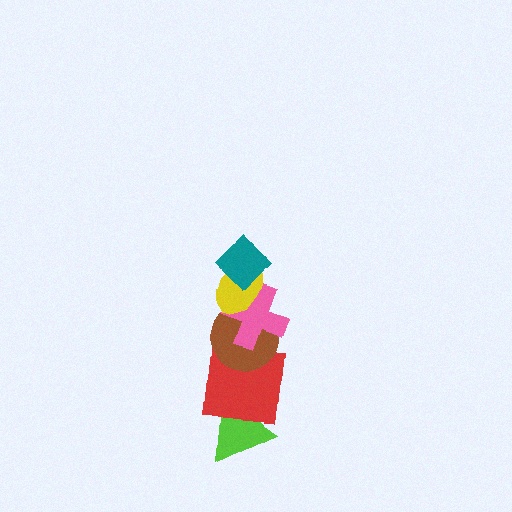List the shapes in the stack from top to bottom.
From top to bottom: the teal diamond, the yellow ellipse, the pink cross, the brown circle, the red square, the lime triangle.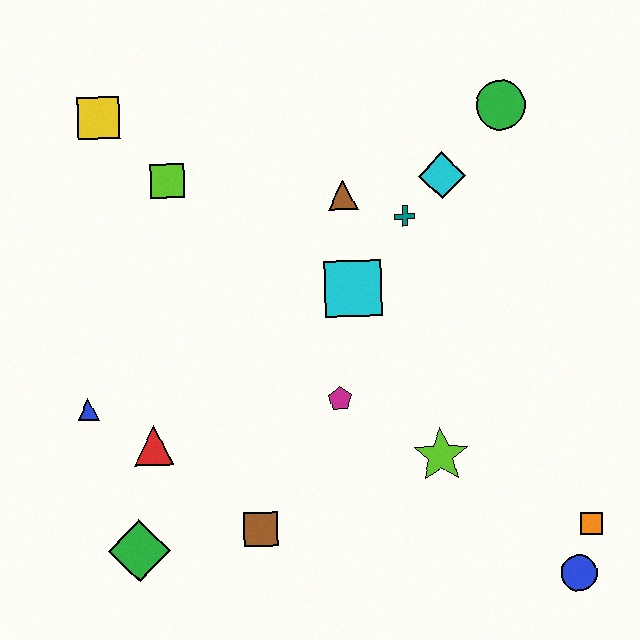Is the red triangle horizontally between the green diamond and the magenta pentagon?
Yes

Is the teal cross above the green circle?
No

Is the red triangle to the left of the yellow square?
No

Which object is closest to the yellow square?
The lime square is closest to the yellow square.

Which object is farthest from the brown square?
The green circle is farthest from the brown square.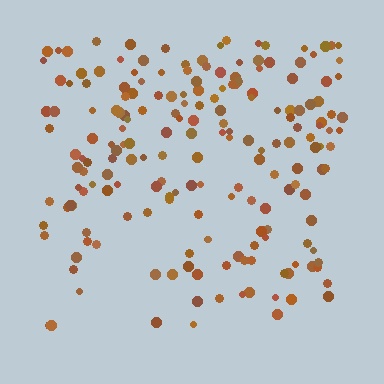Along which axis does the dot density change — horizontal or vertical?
Vertical.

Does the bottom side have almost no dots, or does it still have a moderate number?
Still a moderate number, just noticeably fewer than the top.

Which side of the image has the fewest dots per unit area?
The bottom.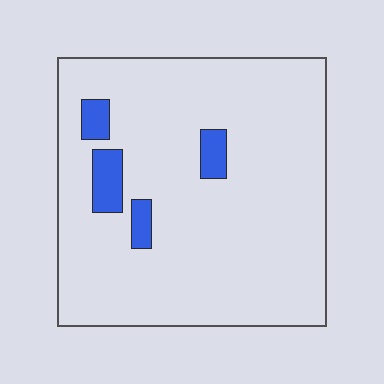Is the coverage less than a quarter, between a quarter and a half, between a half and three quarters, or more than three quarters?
Less than a quarter.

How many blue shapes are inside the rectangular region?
4.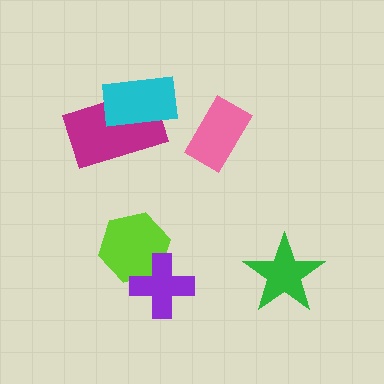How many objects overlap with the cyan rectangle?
1 object overlaps with the cyan rectangle.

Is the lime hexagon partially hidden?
Yes, it is partially covered by another shape.